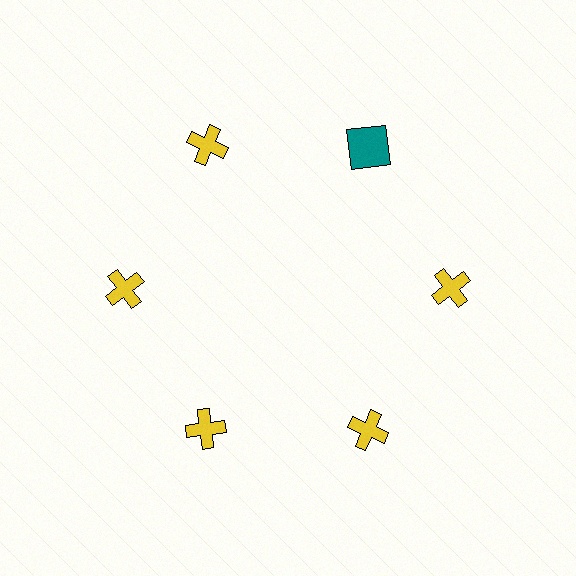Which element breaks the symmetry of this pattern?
The teal square at roughly the 1 o'clock position breaks the symmetry. All other shapes are yellow crosses.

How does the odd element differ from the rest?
It differs in both color (teal instead of yellow) and shape (square instead of cross).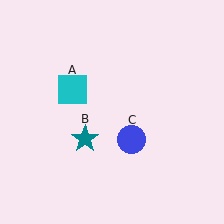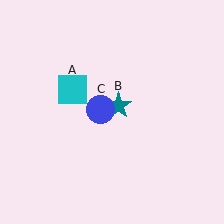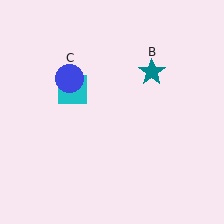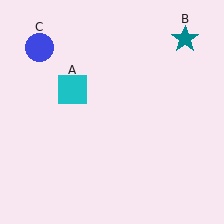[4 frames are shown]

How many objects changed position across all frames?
2 objects changed position: teal star (object B), blue circle (object C).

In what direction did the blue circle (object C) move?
The blue circle (object C) moved up and to the left.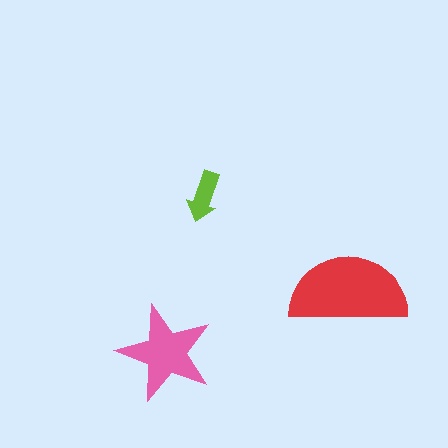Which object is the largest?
The red semicircle.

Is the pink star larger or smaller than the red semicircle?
Smaller.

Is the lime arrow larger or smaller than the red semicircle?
Smaller.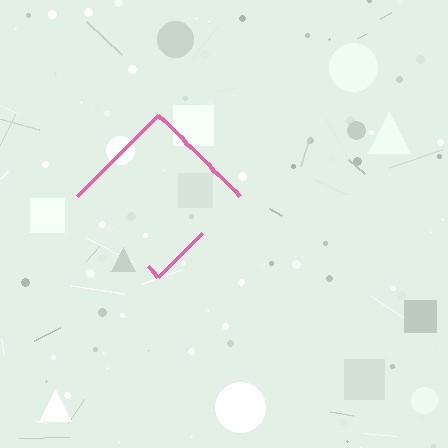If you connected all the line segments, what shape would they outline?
They would outline a diamond.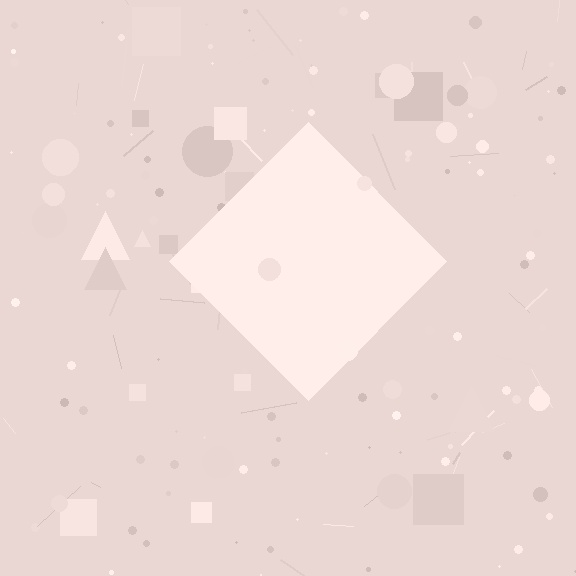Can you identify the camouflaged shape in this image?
The camouflaged shape is a diamond.